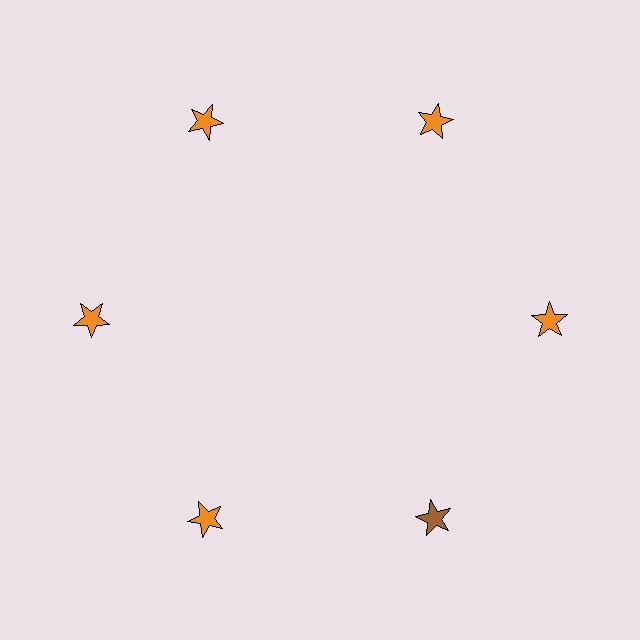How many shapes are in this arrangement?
There are 6 shapes arranged in a ring pattern.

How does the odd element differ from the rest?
It has a different color: brown instead of orange.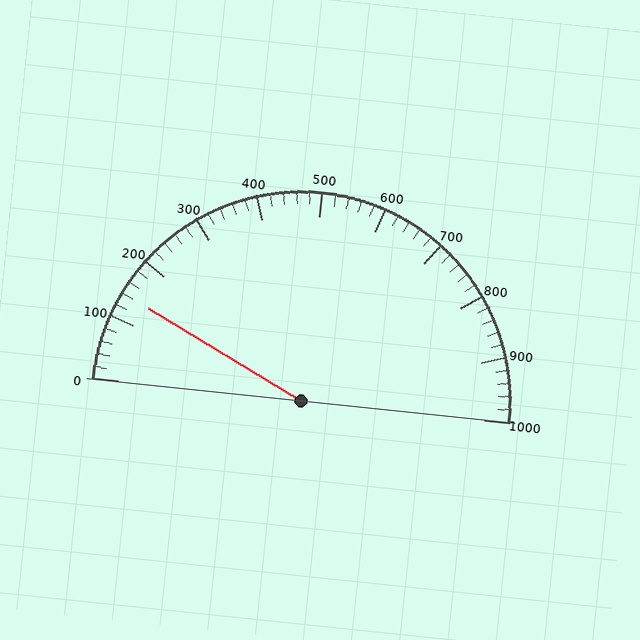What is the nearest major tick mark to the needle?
The nearest major tick mark is 100.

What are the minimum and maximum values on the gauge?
The gauge ranges from 0 to 1000.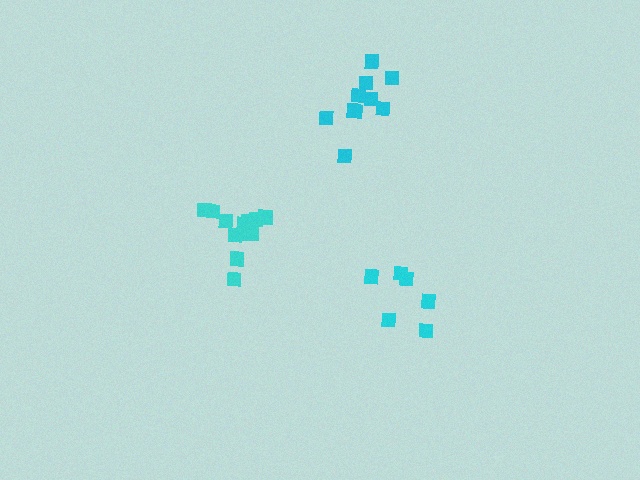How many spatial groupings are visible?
There are 3 spatial groupings.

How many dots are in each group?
Group 1: 6 dots, Group 2: 12 dots, Group 3: 10 dots (28 total).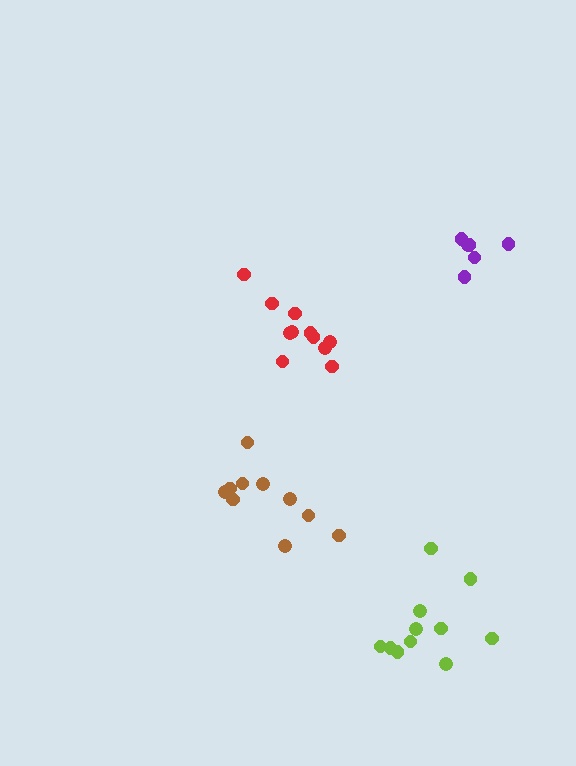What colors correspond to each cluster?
The clusters are colored: purple, lime, brown, red.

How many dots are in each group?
Group 1: 6 dots, Group 2: 11 dots, Group 3: 10 dots, Group 4: 11 dots (38 total).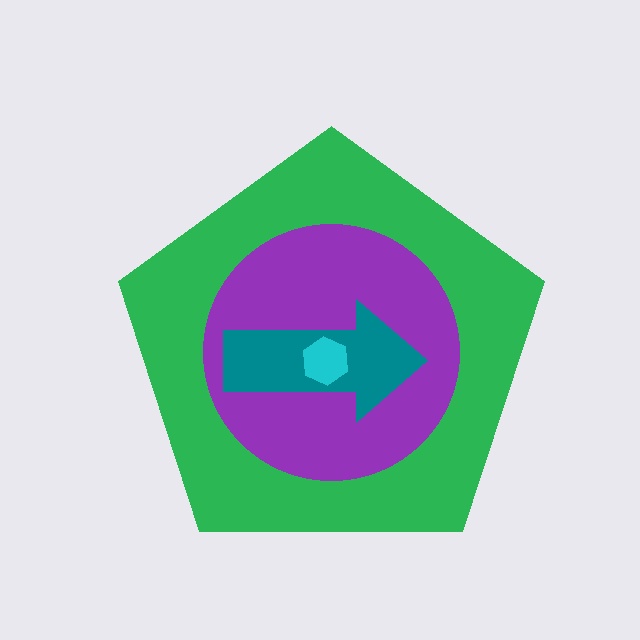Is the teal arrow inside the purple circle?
Yes.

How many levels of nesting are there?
4.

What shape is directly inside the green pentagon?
The purple circle.